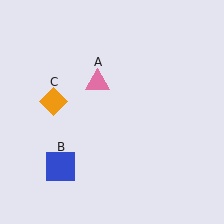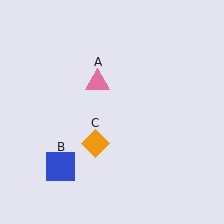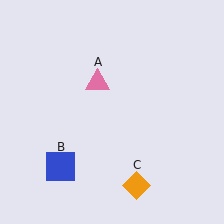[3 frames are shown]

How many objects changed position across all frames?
1 object changed position: orange diamond (object C).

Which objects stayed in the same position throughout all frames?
Pink triangle (object A) and blue square (object B) remained stationary.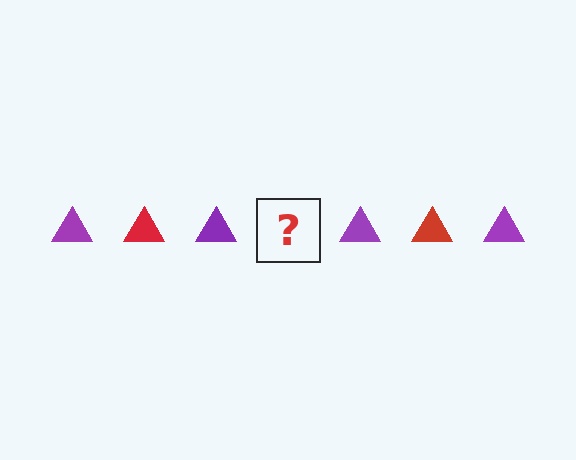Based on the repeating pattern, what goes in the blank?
The blank should be a red triangle.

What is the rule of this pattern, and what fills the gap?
The rule is that the pattern cycles through purple, red triangles. The gap should be filled with a red triangle.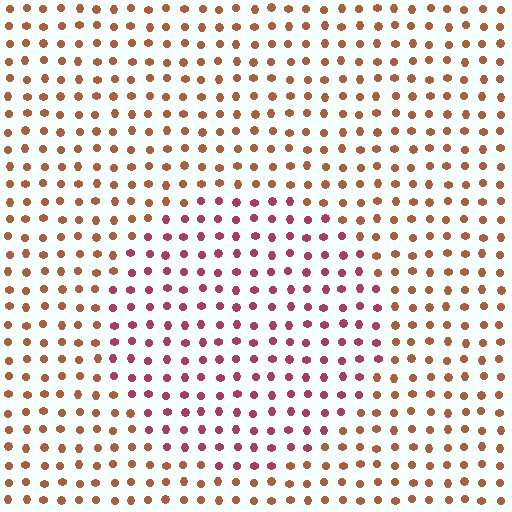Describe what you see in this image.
The image is filled with small brown elements in a uniform arrangement. A circle-shaped region is visible where the elements are tinted to a slightly different hue, forming a subtle color boundary.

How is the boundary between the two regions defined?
The boundary is defined purely by a slight shift in hue (about 39 degrees). Spacing, size, and orientation are identical on both sides.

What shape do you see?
I see a circle.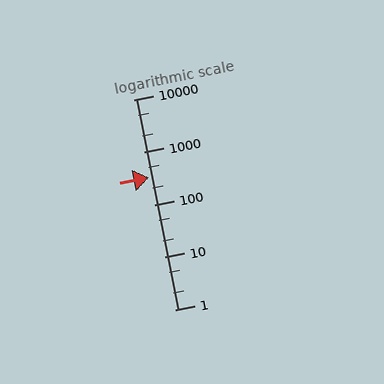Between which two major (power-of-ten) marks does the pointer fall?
The pointer is between 100 and 1000.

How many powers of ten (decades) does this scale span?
The scale spans 4 decades, from 1 to 10000.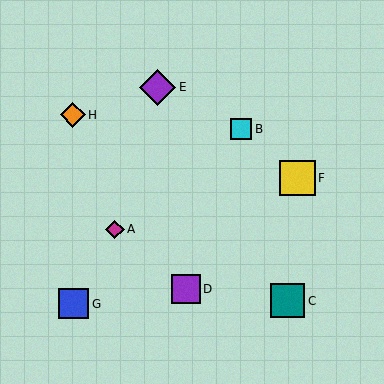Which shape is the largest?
The purple diamond (labeled E) is the largest.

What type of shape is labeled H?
Shape H is an orange diamond.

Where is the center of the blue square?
The center of the blue square is at (73, 304).